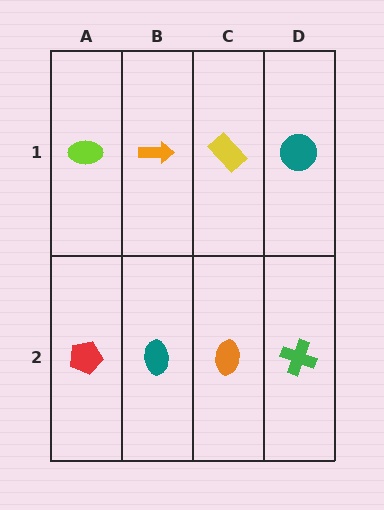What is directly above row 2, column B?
An orange arrow.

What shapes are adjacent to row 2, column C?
A yellow rectangle (row 1, column C), a teal ellipse (row 2, column B), a green cross (row 2, column D).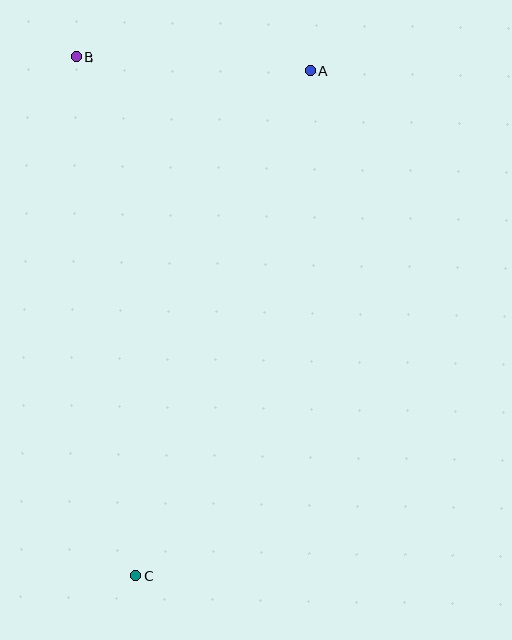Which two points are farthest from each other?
Points A and C are farthest from each other.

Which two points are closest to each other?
Points A and B are closest to each other.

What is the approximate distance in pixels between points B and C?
The distance between B and C is approximately 523 pixels.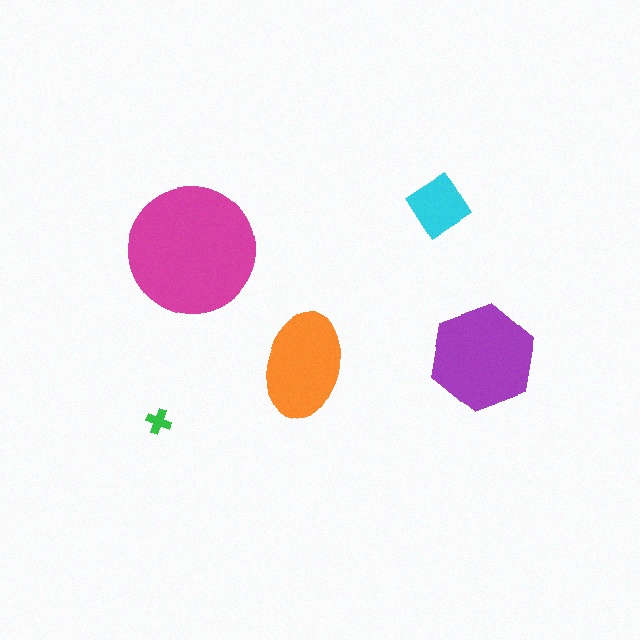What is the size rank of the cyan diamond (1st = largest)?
4th.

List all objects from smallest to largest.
The green cross, the cyan diamond, the orange ellipse, the purple hexagon, the magenta circle.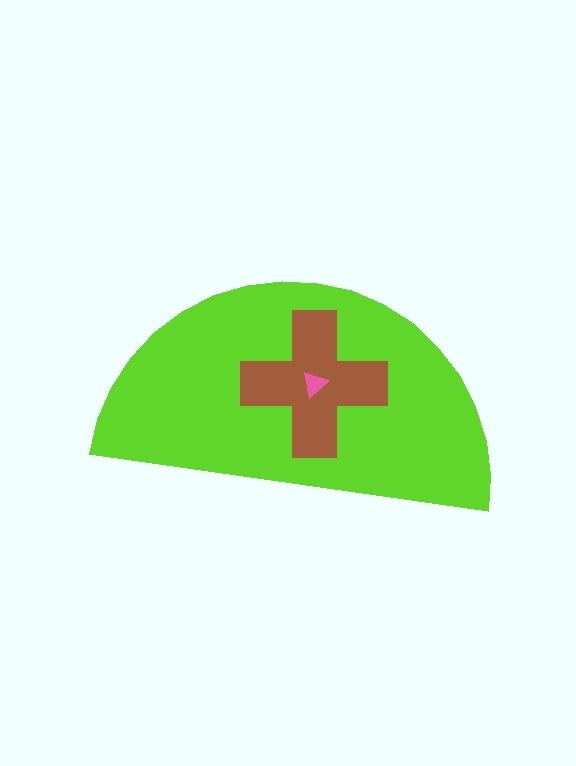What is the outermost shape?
The lime semicircle.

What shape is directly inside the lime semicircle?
The brown cross.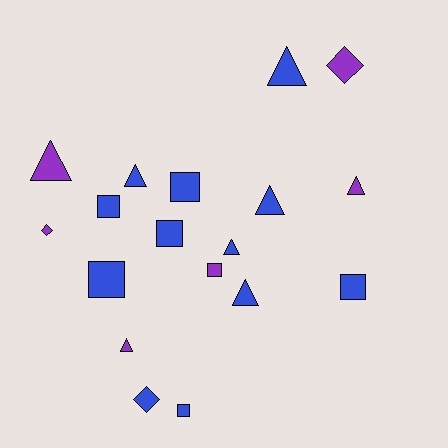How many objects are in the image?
There are 18 objects.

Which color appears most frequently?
Blue, with 12 objects.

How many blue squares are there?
There are 6 blue squares.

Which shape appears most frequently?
Triangle, with 8 objects.